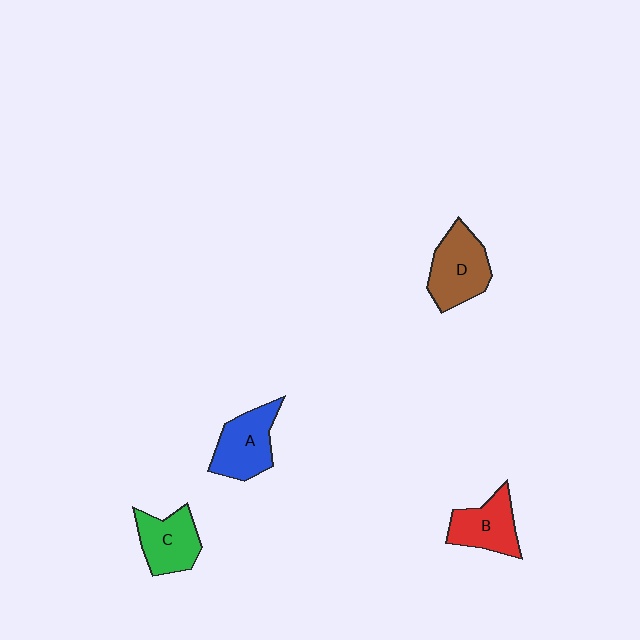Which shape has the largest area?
Shape D (brown).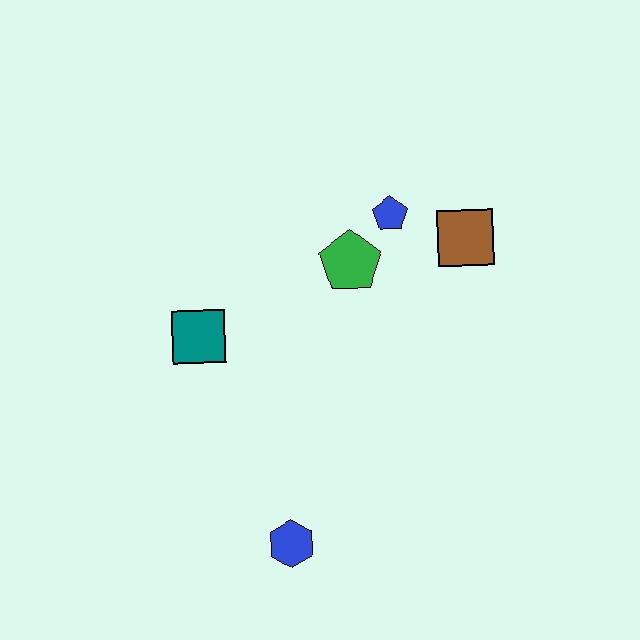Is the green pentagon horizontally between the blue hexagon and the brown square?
Yes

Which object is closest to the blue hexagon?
The teal square is closest to the blue hexagon.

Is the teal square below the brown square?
Yes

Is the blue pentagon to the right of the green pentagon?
Yes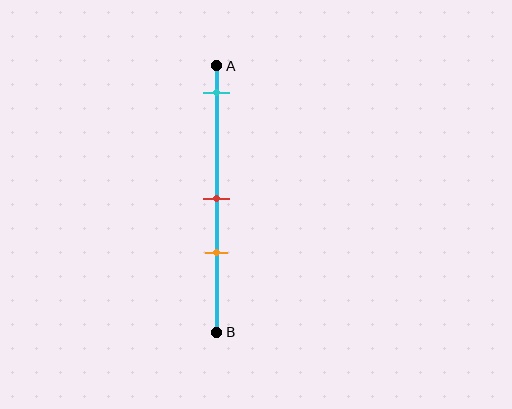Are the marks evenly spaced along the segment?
No, the marks are not evenly spaced.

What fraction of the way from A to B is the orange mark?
The orange mark is approximately 70% (0.7) of the way from A to B.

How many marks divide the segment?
There are 3 marks dividing the segment.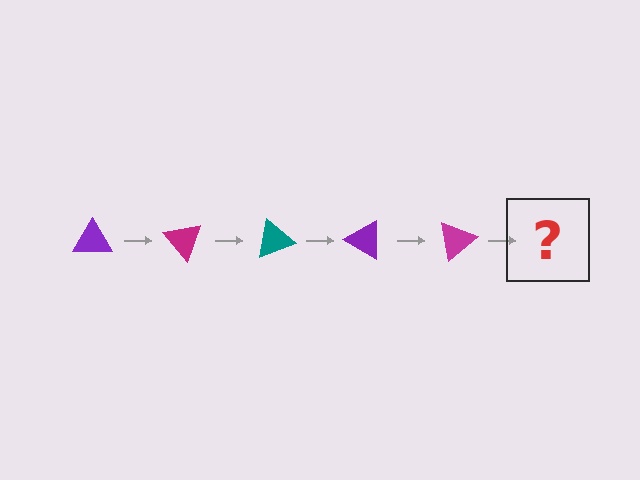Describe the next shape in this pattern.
It should be a teal triangle, rotated 250 degrees from the start.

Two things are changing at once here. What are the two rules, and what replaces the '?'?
The two rules are that it rotates 50 degrees each step and the color cycles through purple, magenta, and teal. The '?' should be a teal triangle, rotated 250 degrees from the start.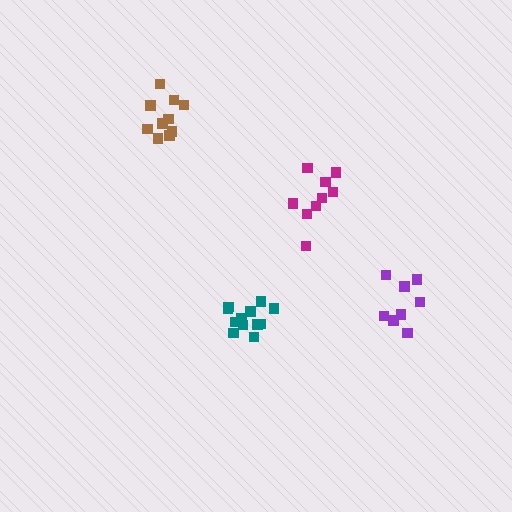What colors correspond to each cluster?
The clusters are colored: magenta, purple, teal, brown.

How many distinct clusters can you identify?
There are 4 distinct clusters.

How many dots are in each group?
Group 1: 9 dots, Group 2: 8 dots, Group 3: 12 dots, Group 4: 10 dots (39 total).